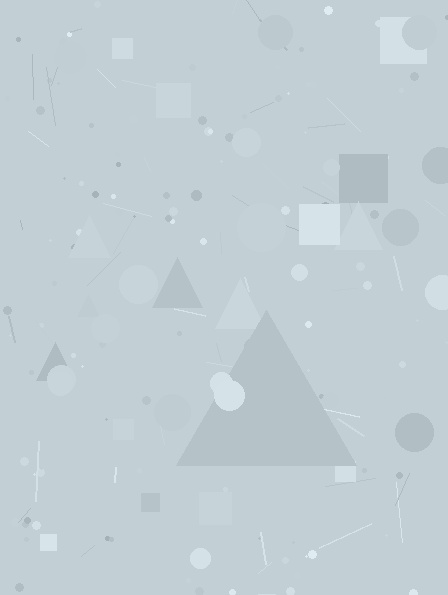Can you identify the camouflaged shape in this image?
The camouflaged shape is a triangle.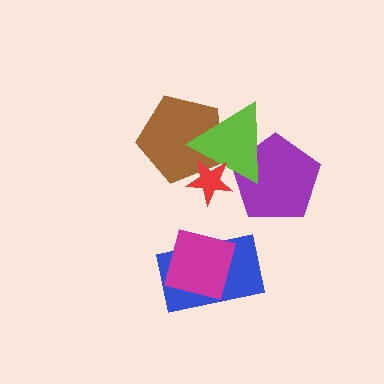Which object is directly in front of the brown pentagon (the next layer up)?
The lime triangle is directly in front of the brown pentagon.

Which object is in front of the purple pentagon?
The lime triangle is in front of the purple pentagon.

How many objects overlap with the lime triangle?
3 objects overlap with the lime triangle.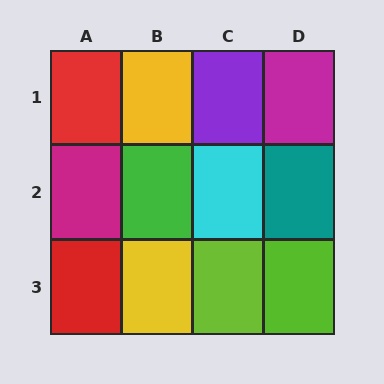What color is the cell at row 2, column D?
Teal.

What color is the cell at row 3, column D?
Lime.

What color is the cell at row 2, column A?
Magenta.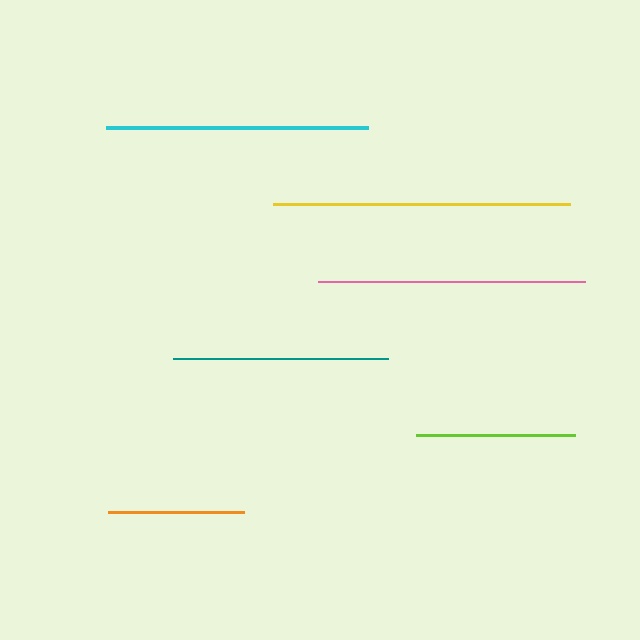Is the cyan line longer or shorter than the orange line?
The cyan line is longer than the orange line.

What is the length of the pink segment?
The pink segment is approximately 267 pixels long.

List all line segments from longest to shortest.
From longest to shortest: yellow, pink, cyan, teal, lime, orange.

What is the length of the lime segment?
The lime segment is approximately 159 pixels long.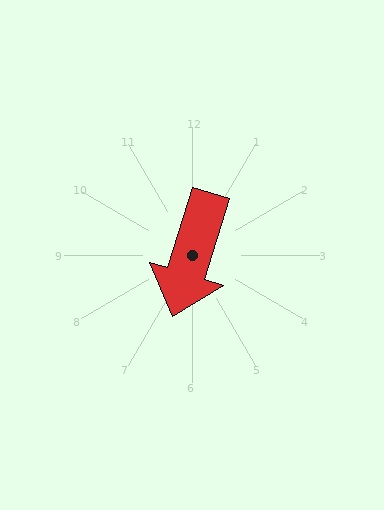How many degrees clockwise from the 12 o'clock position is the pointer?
Approximately 197 degrees.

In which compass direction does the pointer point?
South.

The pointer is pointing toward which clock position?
Roughly 7 o'clock.